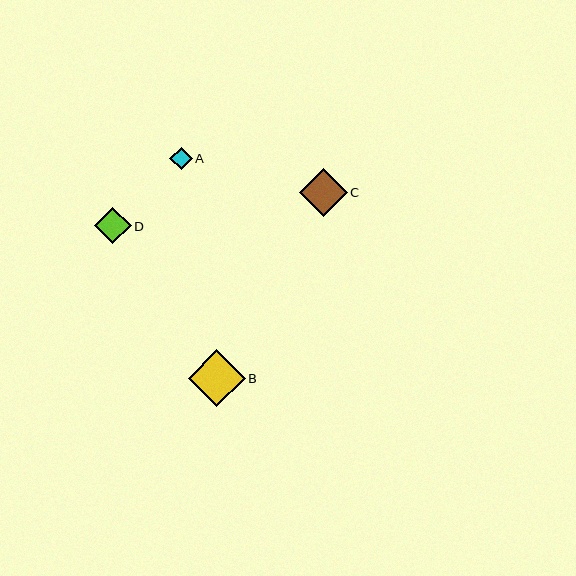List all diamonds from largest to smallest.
From largest to smallest: B, C, D, A.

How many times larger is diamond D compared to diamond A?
Diamond D is approximately 1.6 times the size of diamond A.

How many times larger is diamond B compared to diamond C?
Diamond B is approximately 1.2 times the size of diamond C.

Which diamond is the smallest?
Diamond A is the smallest with a size of approximately 23 pixels.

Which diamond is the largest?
Diamond B is the largest with a size of approximately 57 pixels.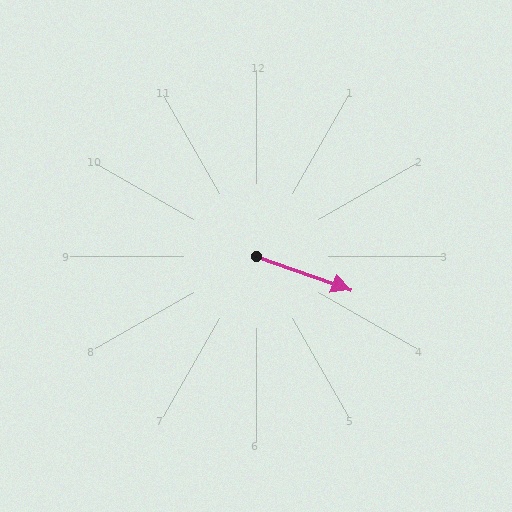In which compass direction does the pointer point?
East.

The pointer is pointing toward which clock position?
Roughly 4 o'clock.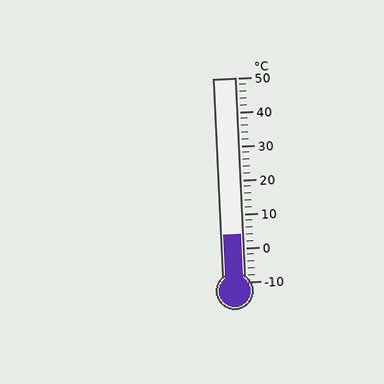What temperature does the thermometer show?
The thermometer shows approximately 4°C.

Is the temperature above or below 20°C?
The temperature is below 20°C.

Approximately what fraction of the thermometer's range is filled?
The thermometer is filled to approximately 25% of its range.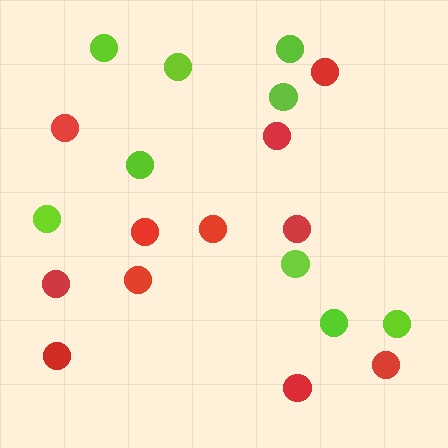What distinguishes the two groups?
There are 2 groups: one group of red circles (11) and one group of lime circles (9).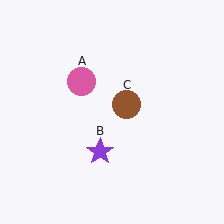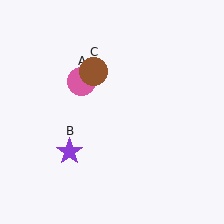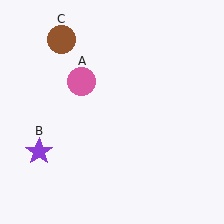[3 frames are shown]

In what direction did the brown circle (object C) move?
The brown circle (object C) moved up and to the left.